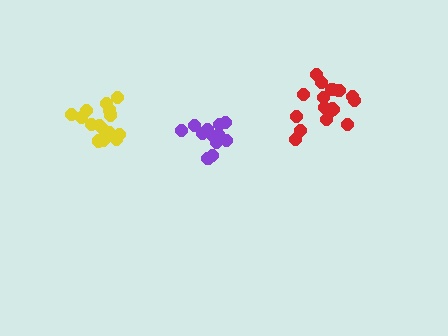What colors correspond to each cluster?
The clusters are colored: purple, yellow, red.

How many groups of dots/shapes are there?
There are 3 groups.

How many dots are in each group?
Group 1: 12 dots, Group 2: 15 dots, Group 3: 17 dots (44 total).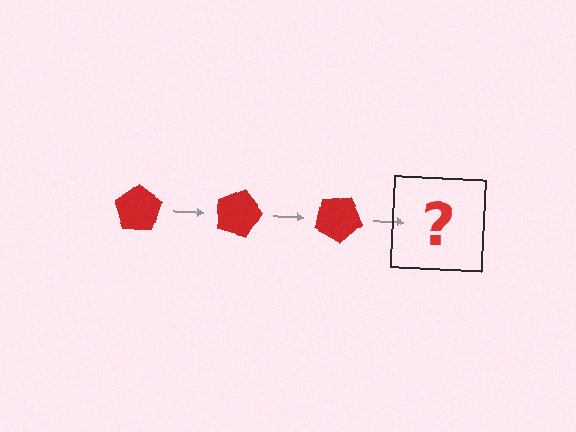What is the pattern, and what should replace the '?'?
The pattern is that the pentagon rotates 15 degrees each step. The '?' should be a red pentagon rotated 45 degrees.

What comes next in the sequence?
The next element should be a red pentagon rotated 45 degrees.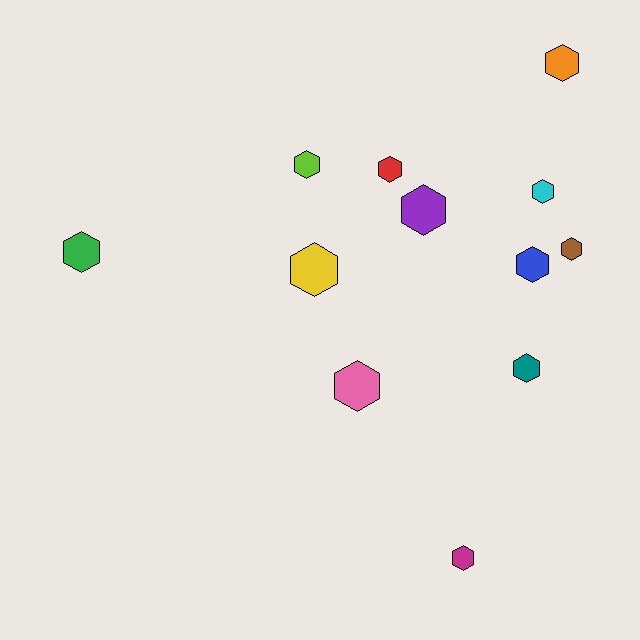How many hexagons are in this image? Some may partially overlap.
There are 12 hexagons.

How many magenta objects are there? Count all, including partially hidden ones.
There is 1 magenta object.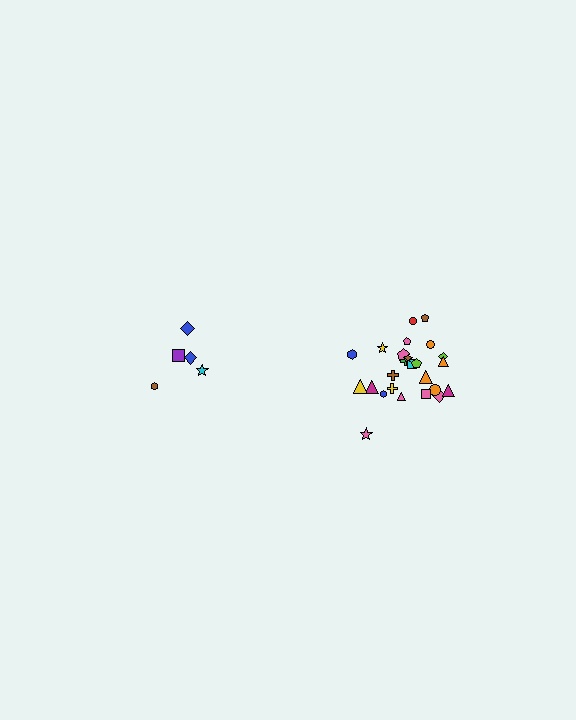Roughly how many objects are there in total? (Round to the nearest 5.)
Roughly 30 objects in total.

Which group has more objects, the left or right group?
The right group.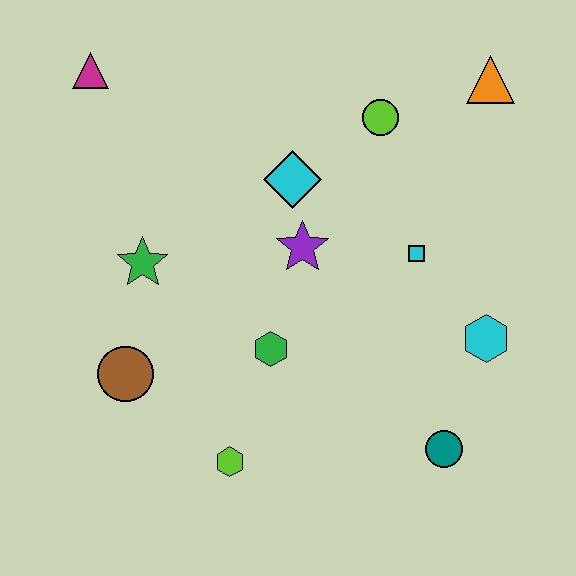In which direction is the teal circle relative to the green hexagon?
The teal circle is to the right of the green hexagon.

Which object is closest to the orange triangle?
The lime circle is closest to the orange triangle.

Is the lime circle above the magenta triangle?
No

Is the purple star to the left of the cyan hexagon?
Yes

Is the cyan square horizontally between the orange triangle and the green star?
Yes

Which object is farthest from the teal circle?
The magenta triangle is farthest from the teal circle.